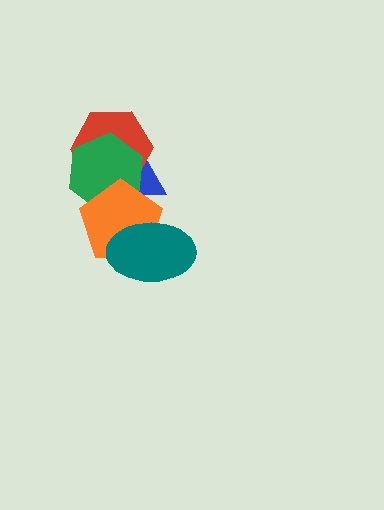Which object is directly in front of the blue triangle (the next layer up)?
The red hexagon is directly in front of the blue triangle.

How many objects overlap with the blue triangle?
3 objects overlap with the blue triangle.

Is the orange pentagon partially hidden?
Yes, it is partially covered by another shape.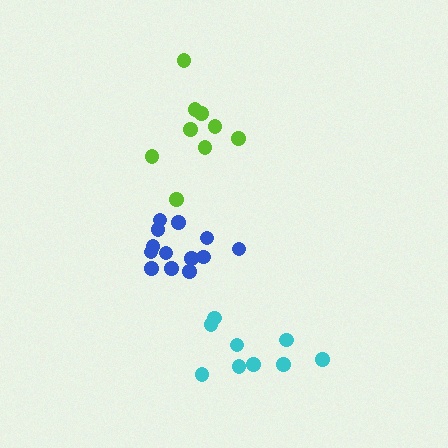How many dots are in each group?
Group 1: 9 dots, Group 2: 13 dots, Group 3: 9 dots (31 total).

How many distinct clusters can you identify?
There are 3 distinct clusters.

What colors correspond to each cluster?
The clusters are colored: lime, blue, cyan.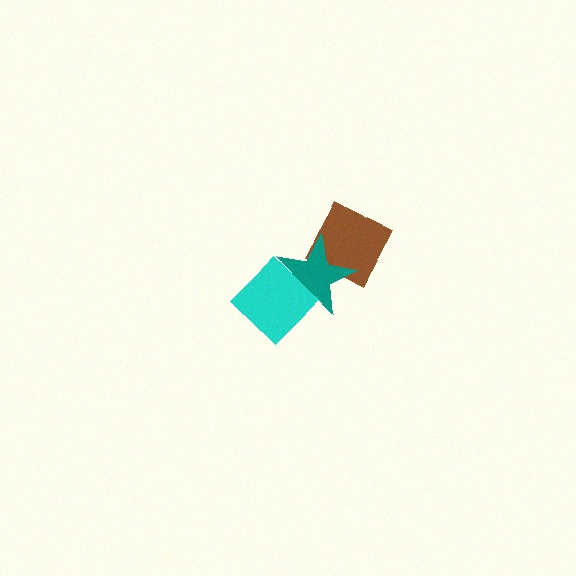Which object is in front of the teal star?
The cyan diamond is in front of the teal star.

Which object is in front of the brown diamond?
The teal star is in front of the brown diamond.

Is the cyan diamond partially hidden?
No, no other shape covers it.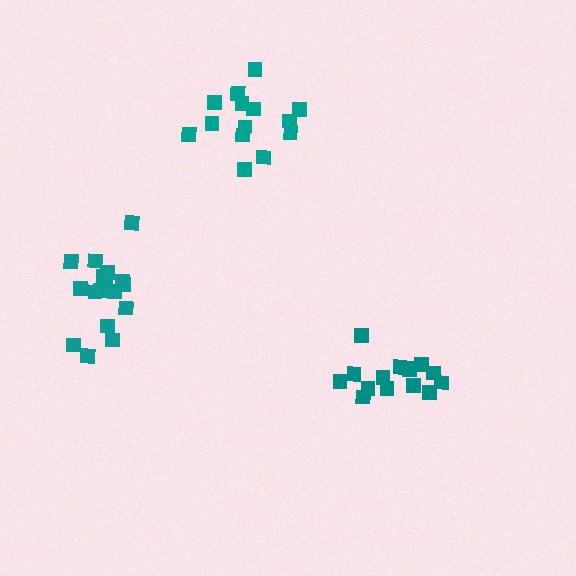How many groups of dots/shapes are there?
There are 3 groups.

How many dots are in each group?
Group 1: 15 dots, Group 2: 14 dots, Group 3: 17 dots (46 total).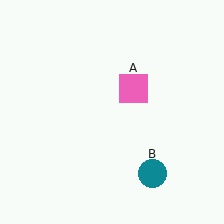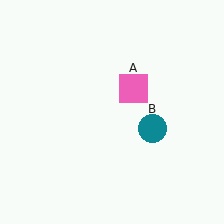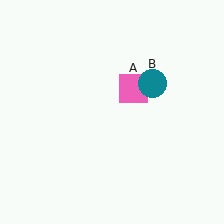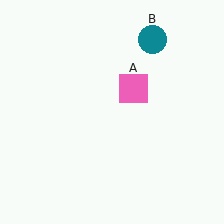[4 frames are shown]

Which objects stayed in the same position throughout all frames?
Pink square (object A) remained stationary.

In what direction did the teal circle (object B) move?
The teal circle (object B) moved up.